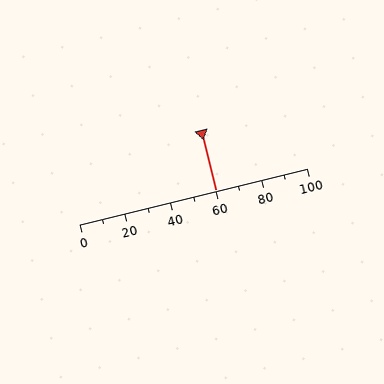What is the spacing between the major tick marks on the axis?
The major ticks are spaced 20 apart.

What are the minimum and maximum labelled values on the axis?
The axis runs from 0 to 100.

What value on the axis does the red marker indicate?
The marker indicates approximately 60.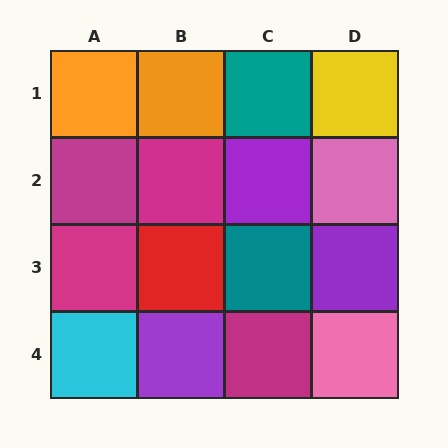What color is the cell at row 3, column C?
Teal.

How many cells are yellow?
1 cell is yellow.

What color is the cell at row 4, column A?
Cyan.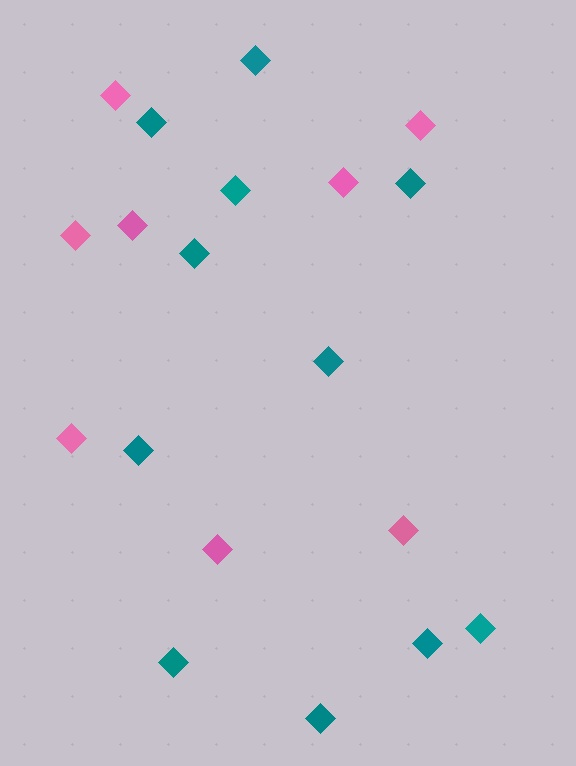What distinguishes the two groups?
There are 2 groups: one group of pink diamonds (8) and one group of teal diamonds (11).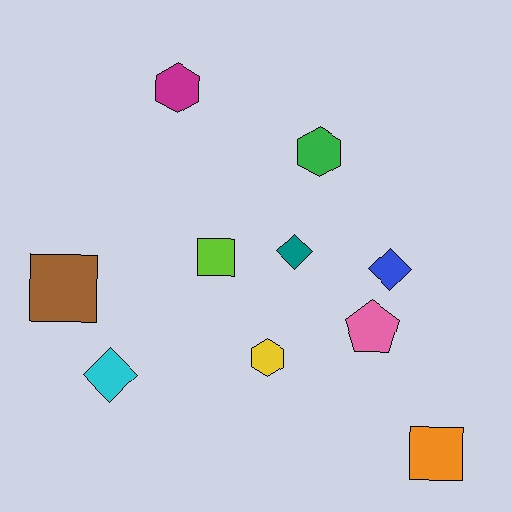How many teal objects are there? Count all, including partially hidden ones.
There is 1 teal object.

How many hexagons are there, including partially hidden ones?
There are 3 hexagons.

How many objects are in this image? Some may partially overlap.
There are 10 objects.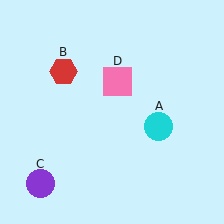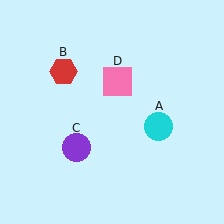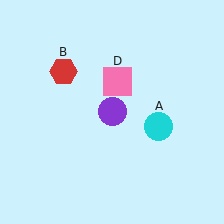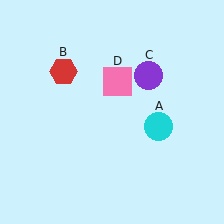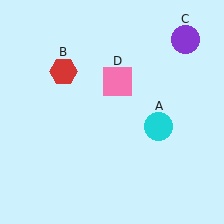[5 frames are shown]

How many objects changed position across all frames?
1 object changed position: purple circle (object C).